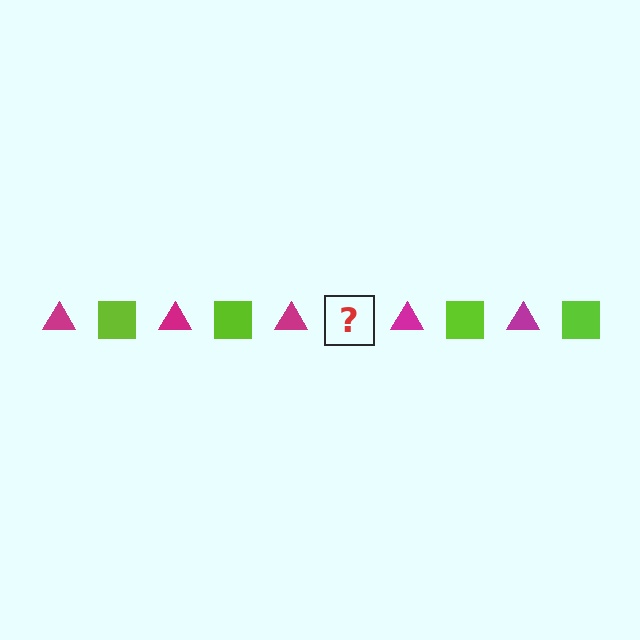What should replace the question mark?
The question mark should be replaced with a lime square.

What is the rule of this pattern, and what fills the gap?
The rule is that the pattern alternates between magenta triangle and lime square. The gap should be filled with a lime square.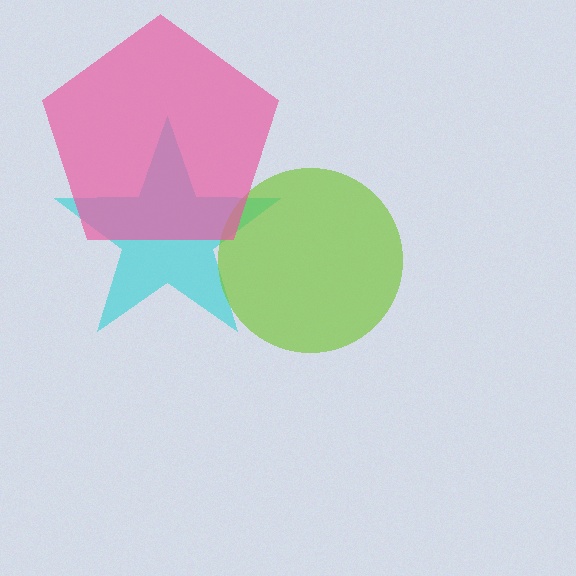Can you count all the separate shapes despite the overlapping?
Yes, there are 3 separate shapes.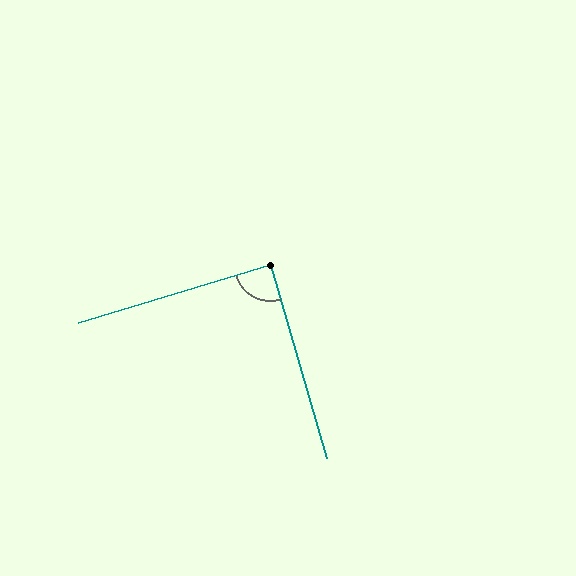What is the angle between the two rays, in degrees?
Approximately 90 degrees.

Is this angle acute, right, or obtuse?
It is approximately a right angle.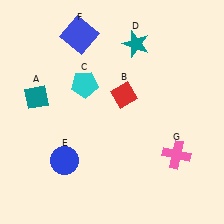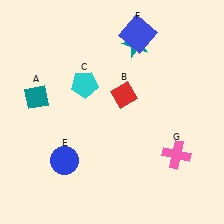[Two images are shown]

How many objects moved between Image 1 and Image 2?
1 object moved between the two images.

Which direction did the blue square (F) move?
The blue square (F) moved right.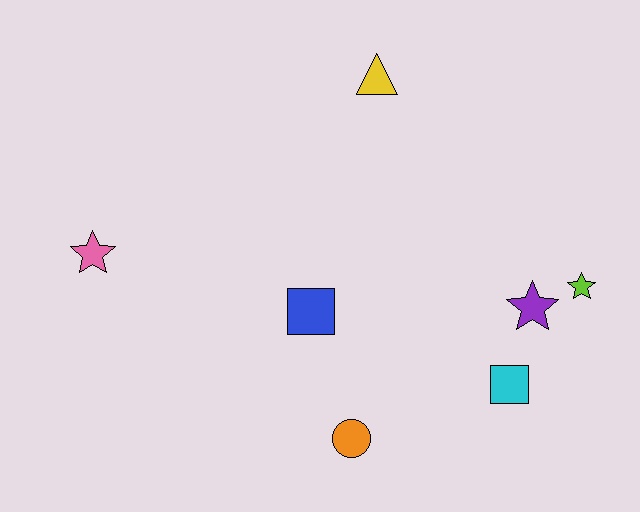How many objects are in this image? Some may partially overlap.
There are 7 objects.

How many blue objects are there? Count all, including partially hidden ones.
There is 1 blue object.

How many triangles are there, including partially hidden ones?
There is 1 triangle.